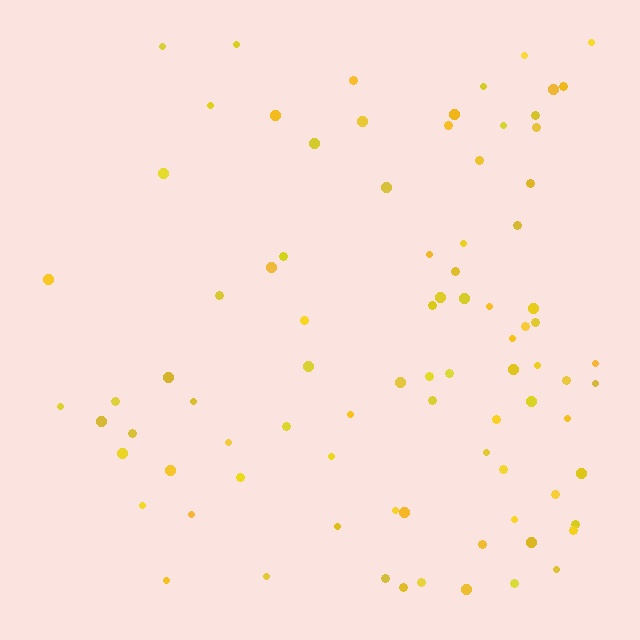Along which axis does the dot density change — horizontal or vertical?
Horizontal.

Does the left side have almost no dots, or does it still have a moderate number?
Still a moderate number, just noticeably fewer than the right.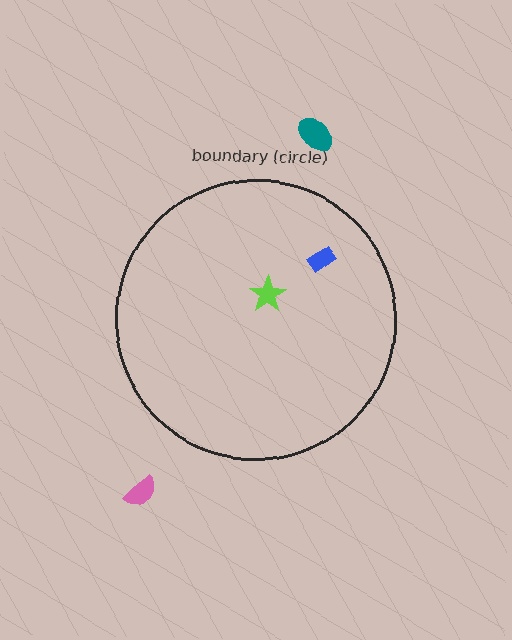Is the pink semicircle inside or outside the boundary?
Outside.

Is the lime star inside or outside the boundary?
Inside.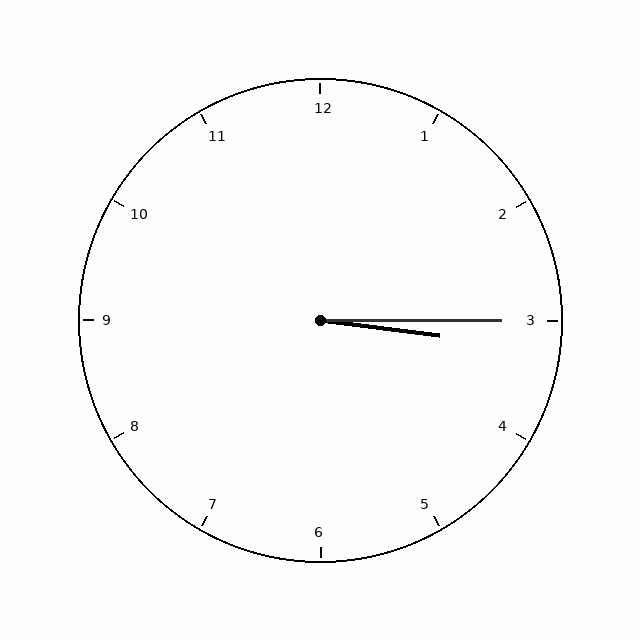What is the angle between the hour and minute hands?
Approximately 8 degrees.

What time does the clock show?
3:15.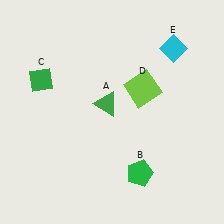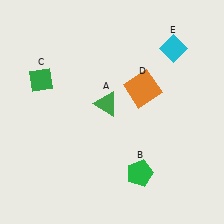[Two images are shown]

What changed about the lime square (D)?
In Image 1, D is lime. In Image 2, it changed to orange.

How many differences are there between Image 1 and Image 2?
There is 1 difference between the two images.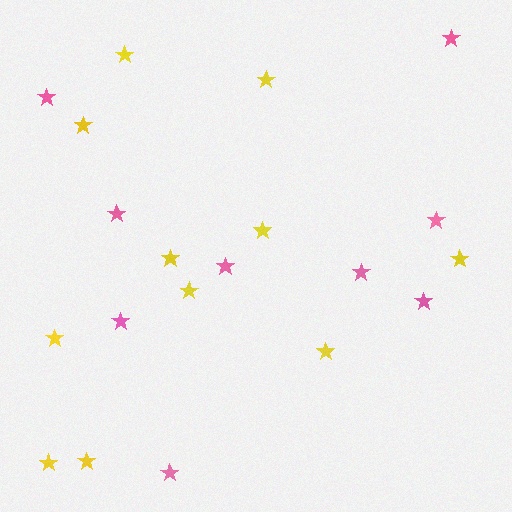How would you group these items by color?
There are 2 groups: one group of yellow stars (11) and one group of pink stars (9).